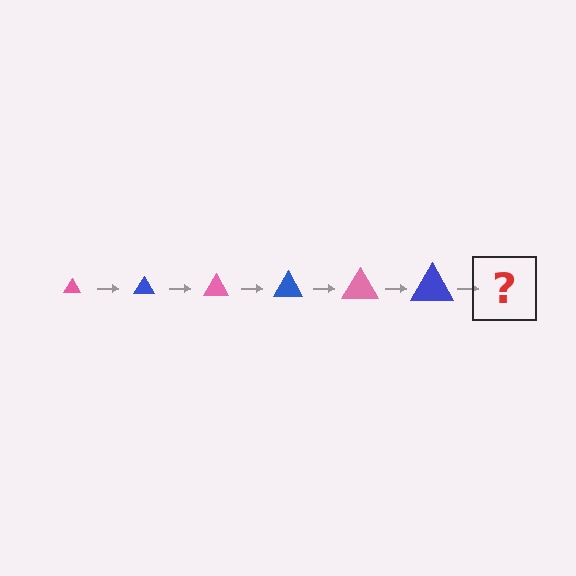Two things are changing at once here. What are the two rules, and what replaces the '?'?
The two rules are that the triangle grows larger each step and the color cycles through pink and blue. The '?' should be a pink triangle, larger than the previous one.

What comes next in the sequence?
The next element should be a pink triangle, larger than the previous one.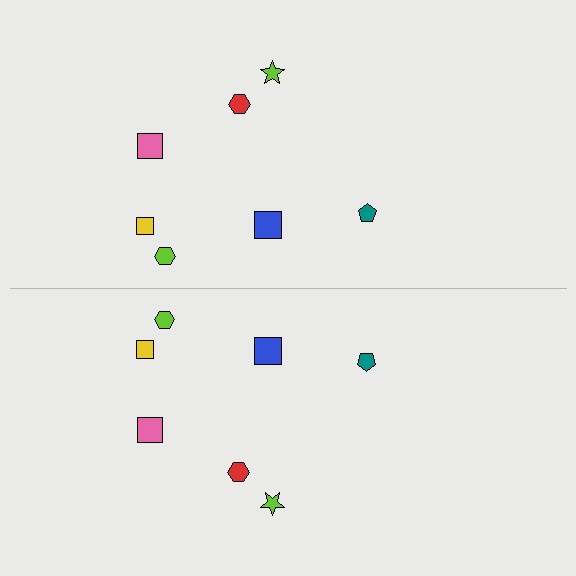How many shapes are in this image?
There are 14 shapes in this image.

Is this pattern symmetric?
Yes, this pattern has bilateral (reflection) symmetry.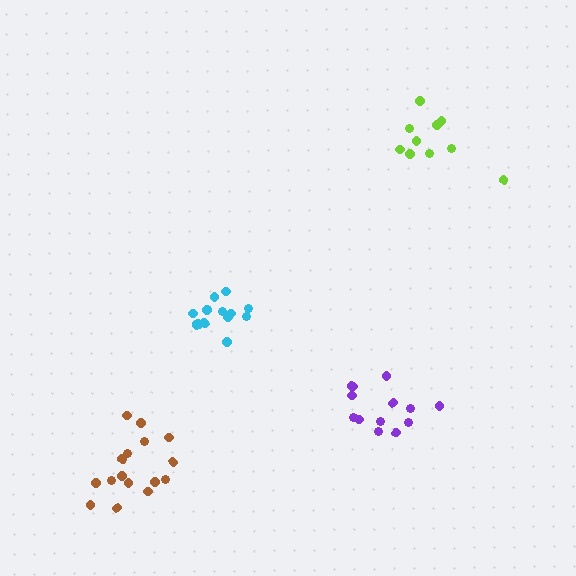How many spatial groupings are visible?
There are 4 spatial groupings.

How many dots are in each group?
Group 1: 14 dots, Group 2: 13 dots, Group 3: 16 dots, Group 4: 10 dots (53 total).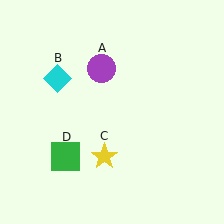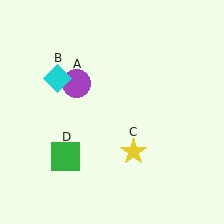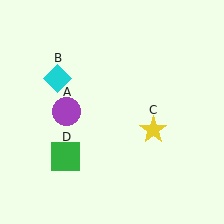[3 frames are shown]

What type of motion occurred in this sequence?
The purple circle (object A), yellow star (object C) rotated counterclockwise around the center of the scene.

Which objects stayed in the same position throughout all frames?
Cyan diamond (object B) and green square (object D) remained stationary.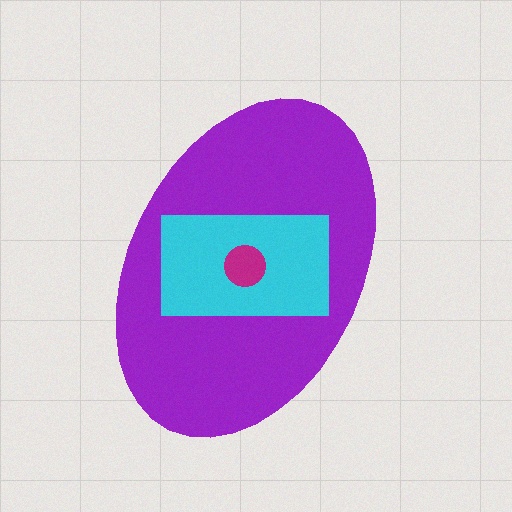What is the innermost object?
The magenta circle.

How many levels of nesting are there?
3.